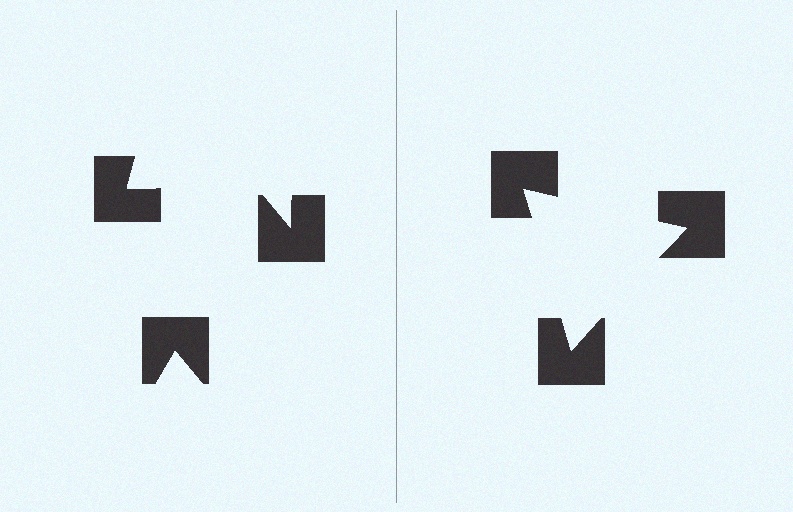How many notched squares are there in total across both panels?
6 — 3 on each side.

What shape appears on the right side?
An illusory triangle.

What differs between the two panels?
The notched squares are positioned identically on both sides; only the wedge orientations differ. On the right they align to a triangle; on the left they are misaligned.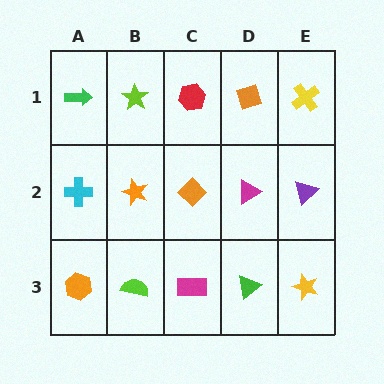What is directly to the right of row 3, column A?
A lime semicircle.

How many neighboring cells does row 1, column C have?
3.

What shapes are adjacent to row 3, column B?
An orange star (row 2, column B), an orange hexagon (row 3, column A), a magenta rectangle (row 3, column C).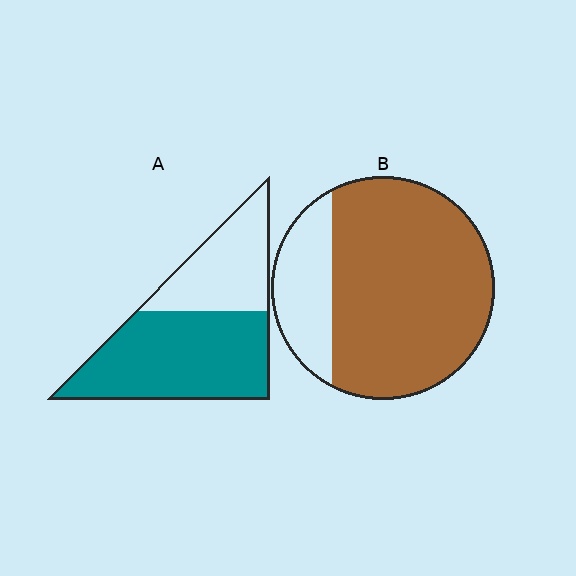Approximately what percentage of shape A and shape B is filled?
A is approximately 65% and B is approximately 80%.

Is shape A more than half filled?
Yes.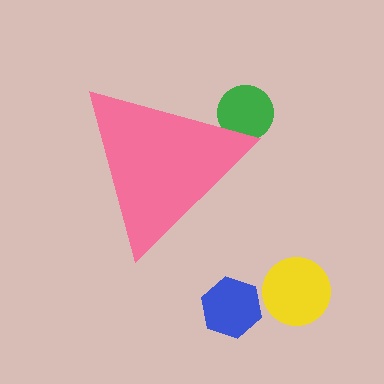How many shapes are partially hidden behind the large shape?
1 shape is partially hidden.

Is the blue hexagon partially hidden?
No, the blue hexagon is fully visible.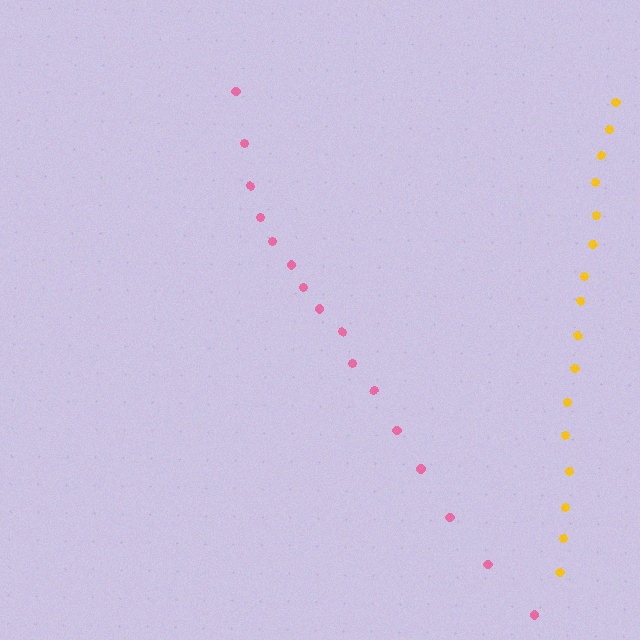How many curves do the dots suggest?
There are 2 distinct paths.